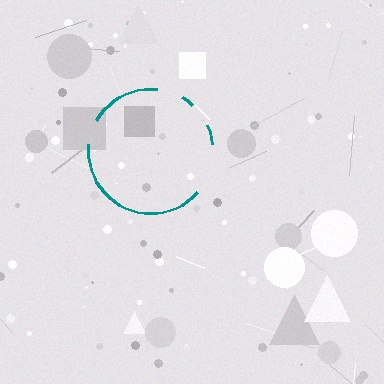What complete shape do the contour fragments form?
The contour fragments form a circle.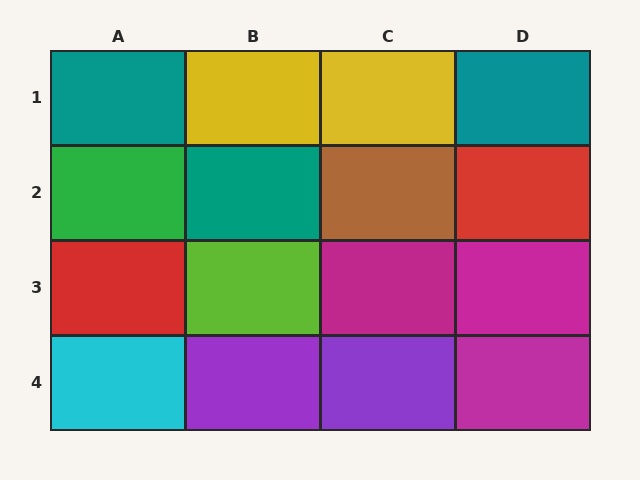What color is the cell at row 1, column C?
Yellow.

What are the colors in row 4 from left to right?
Cyan, purple, purple, magenta.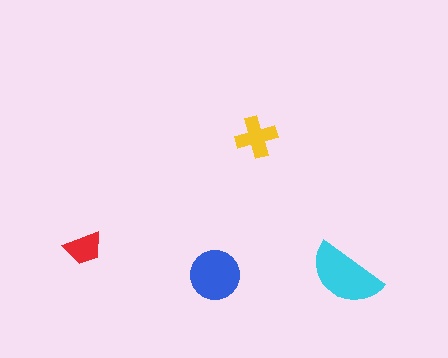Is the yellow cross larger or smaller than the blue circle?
Smaller.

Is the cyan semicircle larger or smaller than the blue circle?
Larger.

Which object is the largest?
The cyan semicircle.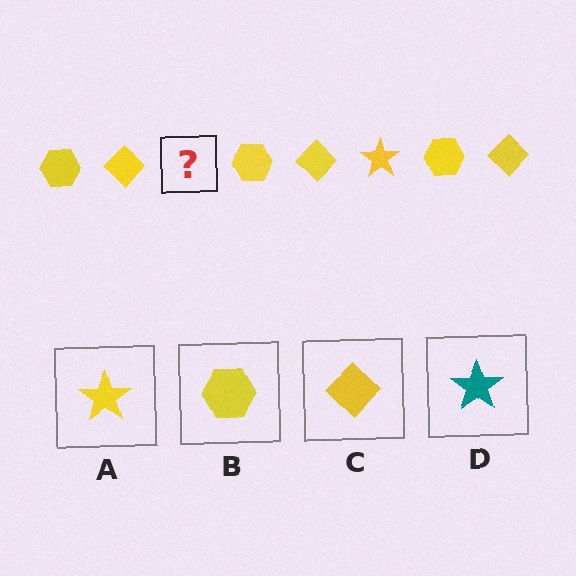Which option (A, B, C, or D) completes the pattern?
A.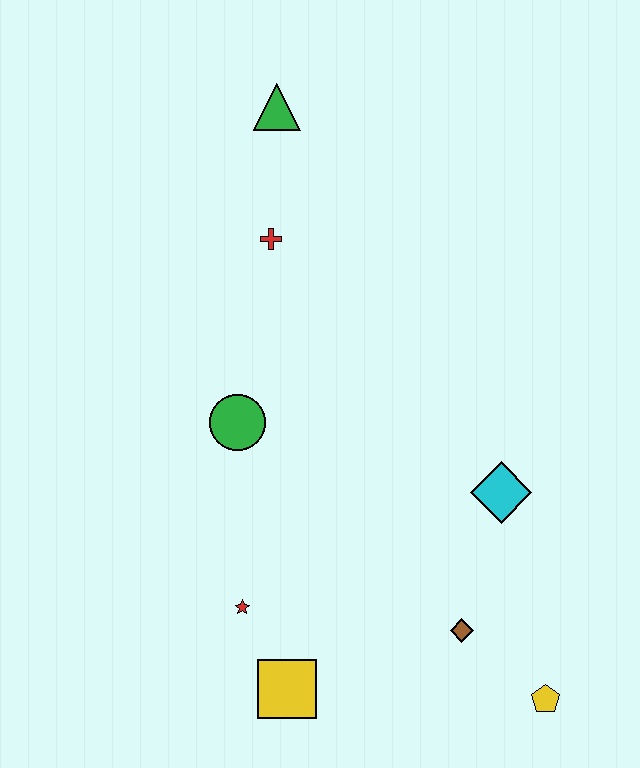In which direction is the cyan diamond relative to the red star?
The cyan diamond is to the right of the red star.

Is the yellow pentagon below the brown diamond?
Yes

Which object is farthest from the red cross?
The yellow pentagon is farthest from the red cross.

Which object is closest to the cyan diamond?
The brown diamond is closest to the cyan diamond.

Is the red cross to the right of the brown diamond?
No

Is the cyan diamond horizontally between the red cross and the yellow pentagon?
Yes